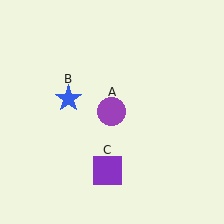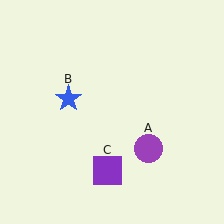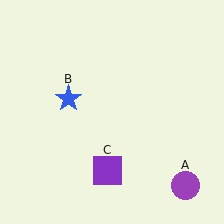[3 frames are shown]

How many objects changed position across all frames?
1 object changed position: purple circle (object A).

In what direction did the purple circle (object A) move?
The purple circle (object A) moved down and to the right.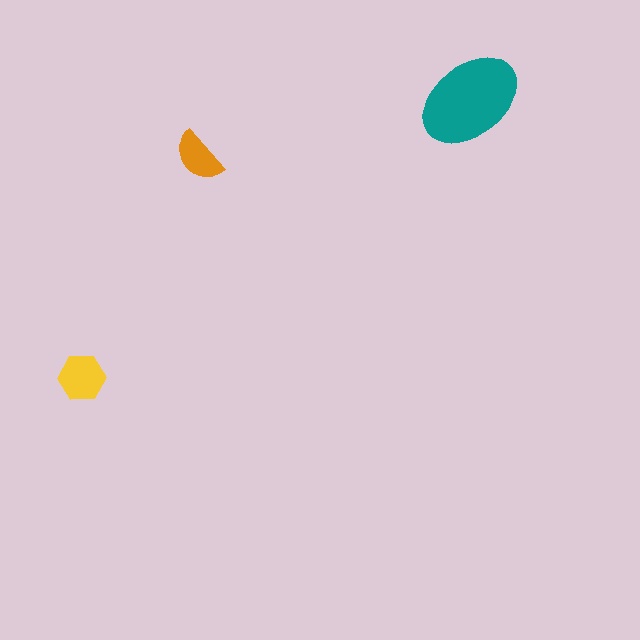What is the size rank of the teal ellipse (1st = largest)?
1st.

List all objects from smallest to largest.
The orange semicircle, the yellow hexagon, the teal ellipse.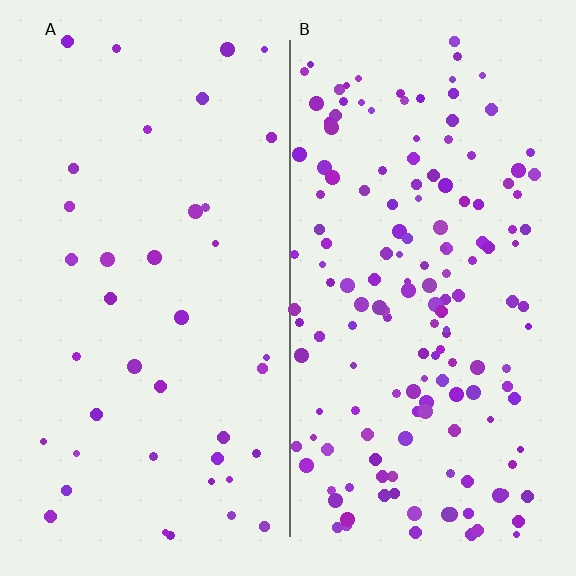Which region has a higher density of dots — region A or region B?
B (the right).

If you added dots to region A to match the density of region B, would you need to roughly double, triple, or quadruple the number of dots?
Approximately quadruple.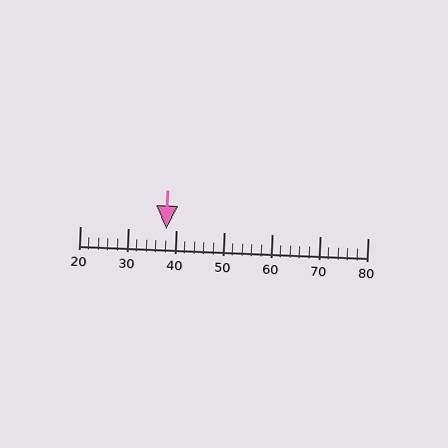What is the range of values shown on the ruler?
The ruler shows values from 20 to 80.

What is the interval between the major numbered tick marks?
The major tick marks are spaced 10 units apart.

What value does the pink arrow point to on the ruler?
The pink arrow points to approximately 38.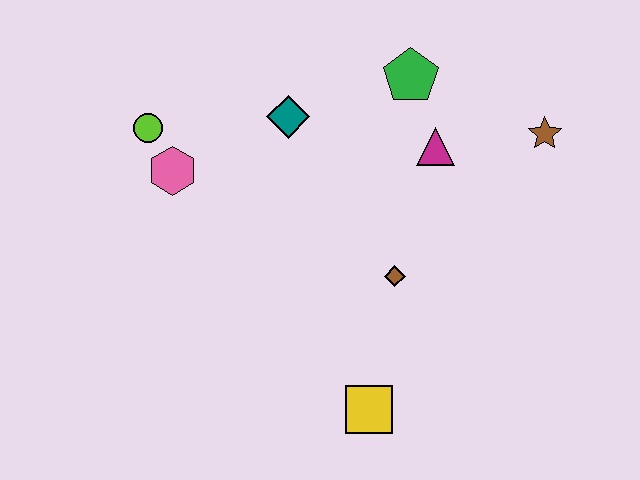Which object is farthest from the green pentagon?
The yellow square is farthest from the green pentagon.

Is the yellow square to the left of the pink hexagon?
No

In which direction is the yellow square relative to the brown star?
The yellow square is below the brown star.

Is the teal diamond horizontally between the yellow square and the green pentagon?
No